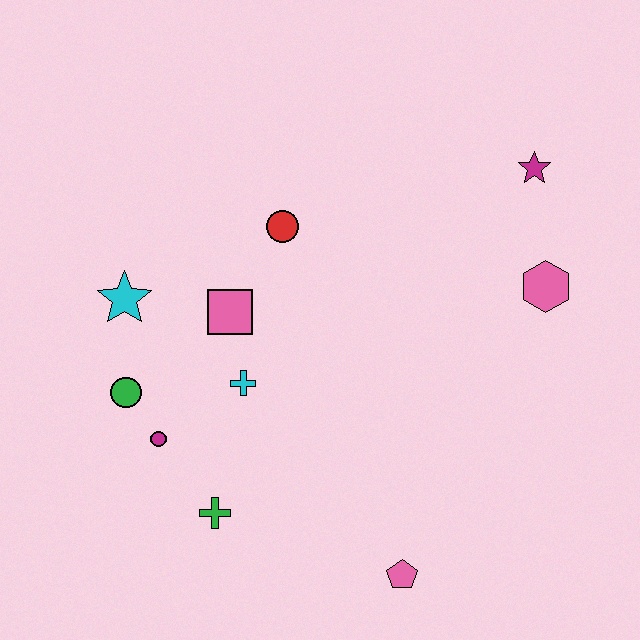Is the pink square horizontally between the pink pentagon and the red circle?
No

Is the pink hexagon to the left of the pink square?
No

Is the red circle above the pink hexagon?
Yes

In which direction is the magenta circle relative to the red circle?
The magenta circle is below the red circle.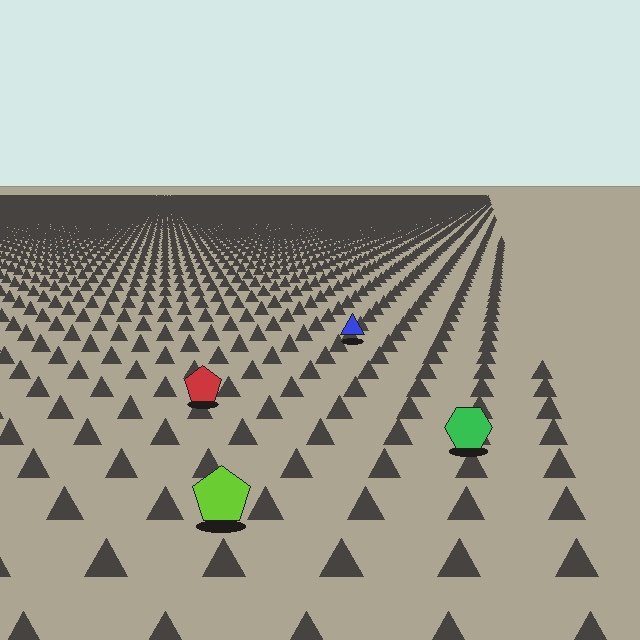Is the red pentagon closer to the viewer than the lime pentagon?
No. The lime pentagon is closer — you can tell from the texture gradient: the ground texture is coarser near it.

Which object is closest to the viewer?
The lime pentagon is closest. The texture marks near it are larger and more spread out.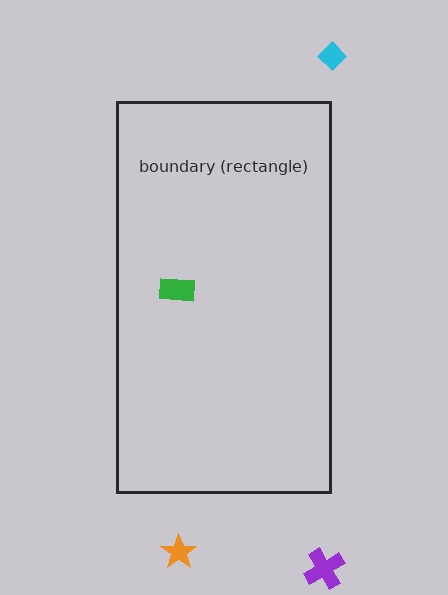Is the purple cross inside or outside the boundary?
Outside.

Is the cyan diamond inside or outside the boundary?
Outside.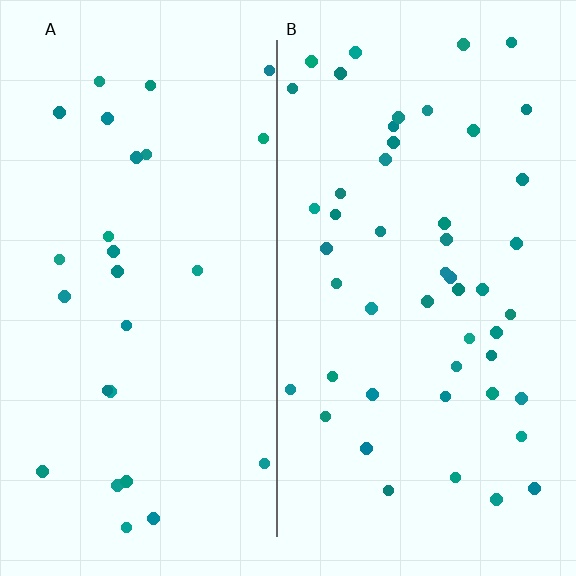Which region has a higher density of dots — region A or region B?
B (the right).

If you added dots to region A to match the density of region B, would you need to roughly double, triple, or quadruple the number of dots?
Approximately double.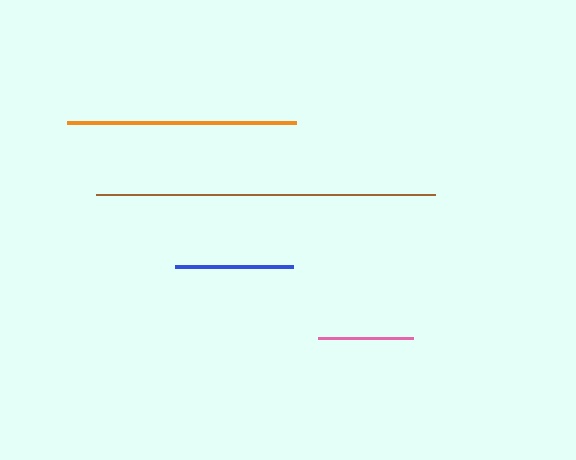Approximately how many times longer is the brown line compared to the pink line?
The brown line is approximately 3.6 times the length of the pink line.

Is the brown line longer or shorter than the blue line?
The brown line is longer than the blue line.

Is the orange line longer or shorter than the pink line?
The orange line is longer than the pink line.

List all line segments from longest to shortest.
From longest to shortest: brown, orange, blue, pink.